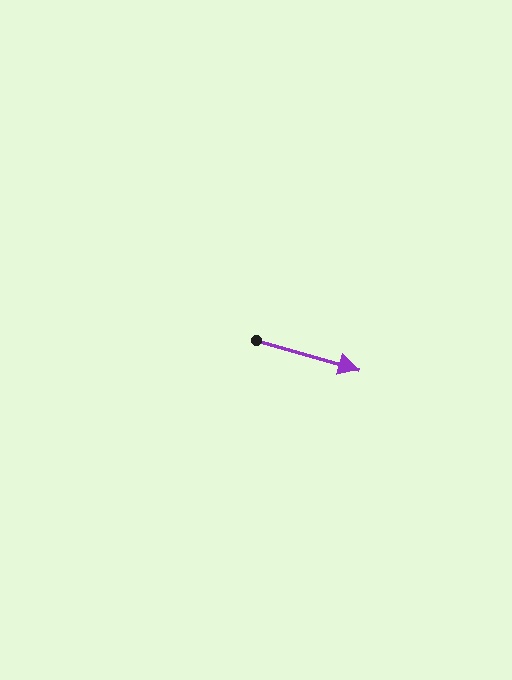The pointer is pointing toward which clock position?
Roughly 4 o'clock.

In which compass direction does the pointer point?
East.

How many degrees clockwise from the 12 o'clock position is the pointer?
Approximately 106 degrees.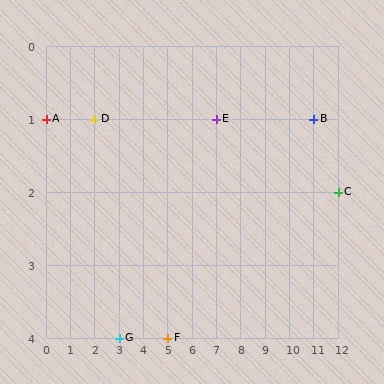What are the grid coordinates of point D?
Point D is at grid coordinates (2, 1).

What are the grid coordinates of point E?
Point E is at grid coordinates (7, 1).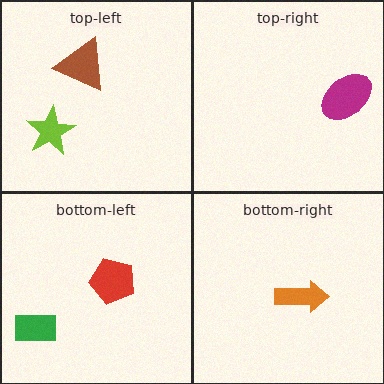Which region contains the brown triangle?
The top-left region.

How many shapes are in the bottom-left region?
2.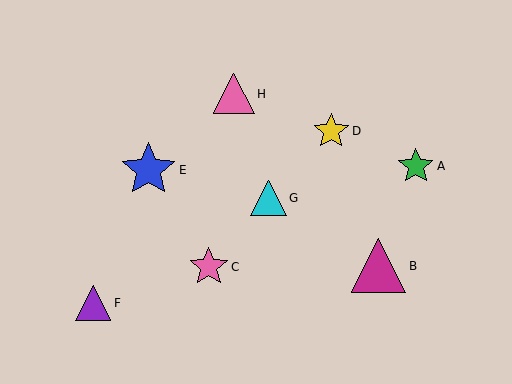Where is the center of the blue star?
The center of the blue star is at (149, 170).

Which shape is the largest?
The blue star (labeled E) is the largest.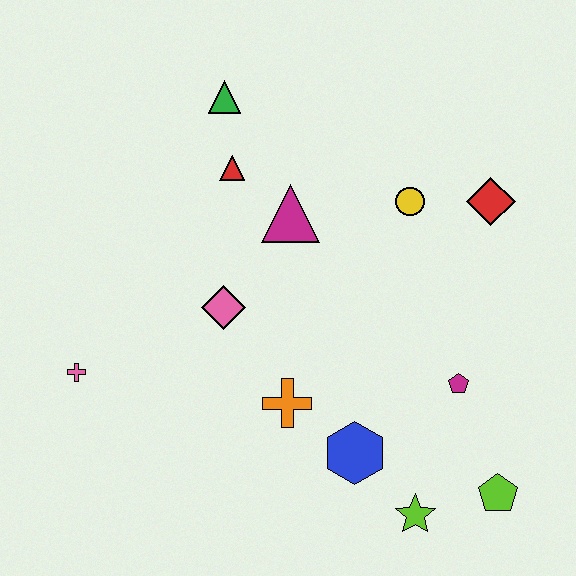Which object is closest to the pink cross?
The pink diamond is closest to the pink cross.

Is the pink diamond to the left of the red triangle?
Yes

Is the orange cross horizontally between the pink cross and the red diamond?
Yes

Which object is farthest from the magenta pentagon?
The pink cross is farthest from the magenta pentagon.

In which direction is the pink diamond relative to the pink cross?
The pink diamond is to the right of the pink cross.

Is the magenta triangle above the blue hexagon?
Yes